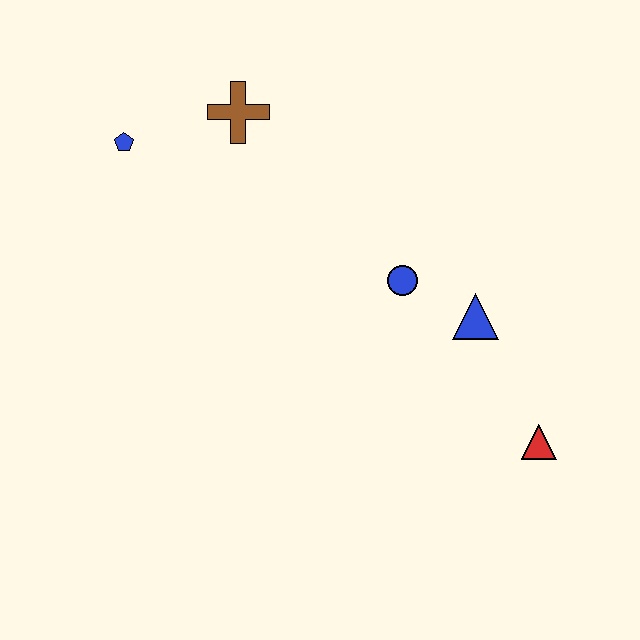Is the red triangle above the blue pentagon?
No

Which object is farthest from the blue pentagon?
The red triangle is farthest from the blue pentagon.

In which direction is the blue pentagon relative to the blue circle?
The blue pentagon is to the left of the blue circle.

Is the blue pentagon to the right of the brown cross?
No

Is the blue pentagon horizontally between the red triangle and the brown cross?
No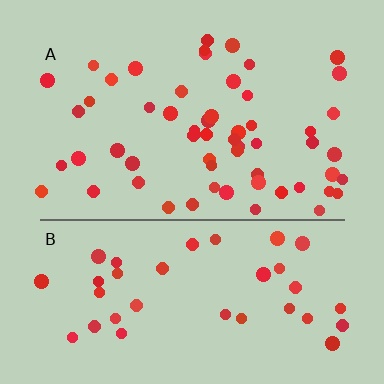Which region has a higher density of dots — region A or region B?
A (the top).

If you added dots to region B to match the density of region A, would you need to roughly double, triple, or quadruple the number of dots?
Approximately double.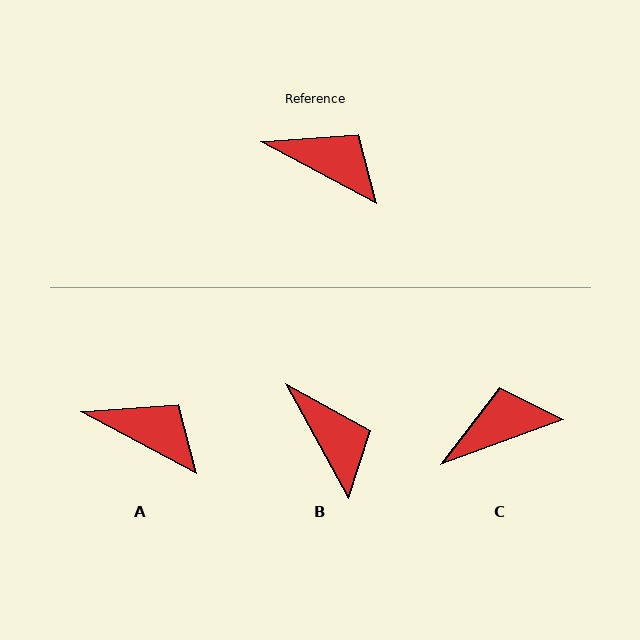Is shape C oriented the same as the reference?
No, it is off by about 48 degrees.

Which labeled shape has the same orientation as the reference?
A.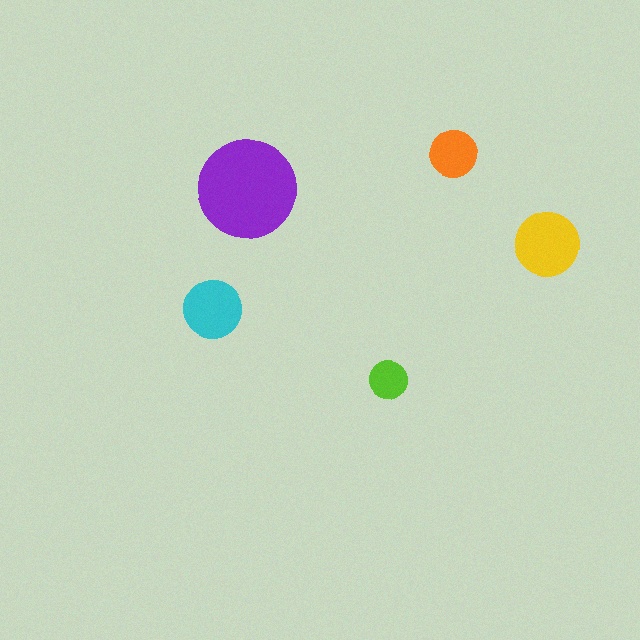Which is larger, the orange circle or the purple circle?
The purple one.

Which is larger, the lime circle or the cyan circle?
The cyan one.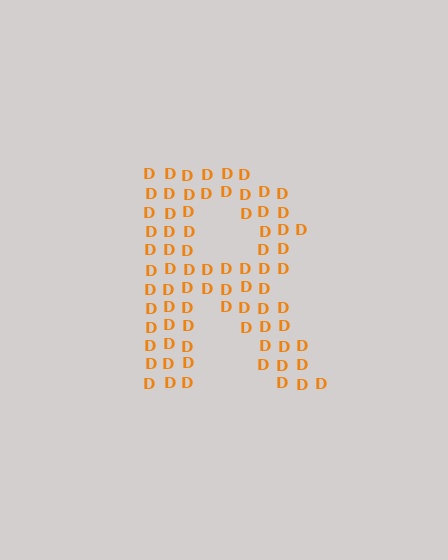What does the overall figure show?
The overall figure shows the letter R.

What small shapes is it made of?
It is made of small letter D's.